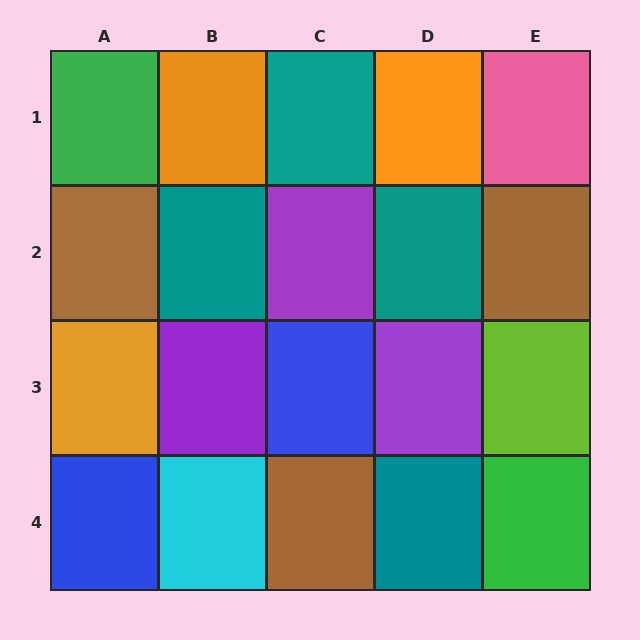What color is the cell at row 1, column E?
Pink.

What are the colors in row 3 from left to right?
Orange, purple, blue, purple, lime.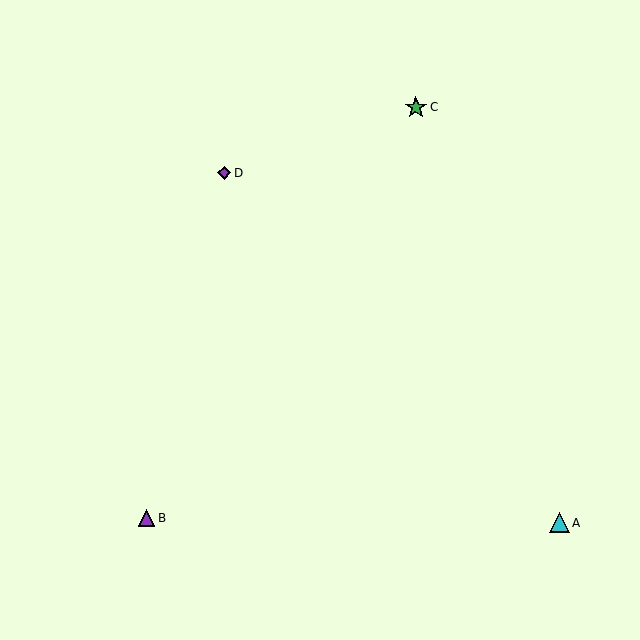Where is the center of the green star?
The center of the green star is at (416, 107).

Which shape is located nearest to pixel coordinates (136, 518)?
The purple triangle (labeled B) at (147, 518) is nearest to that location.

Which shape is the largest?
The green star (labeled C) is the largest.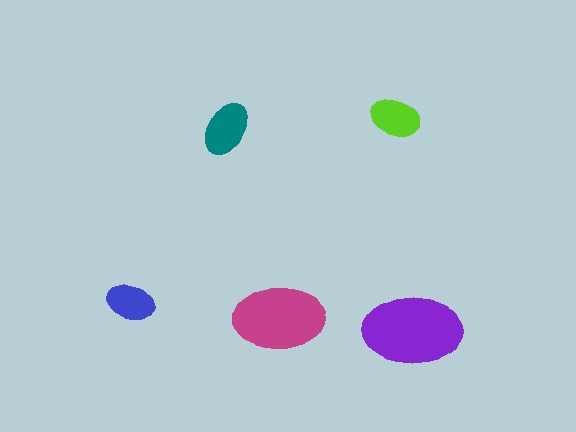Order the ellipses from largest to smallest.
the purple one, the magenta one, the teal one, the lime one, the blue one.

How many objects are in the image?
There are 5 objects in the image.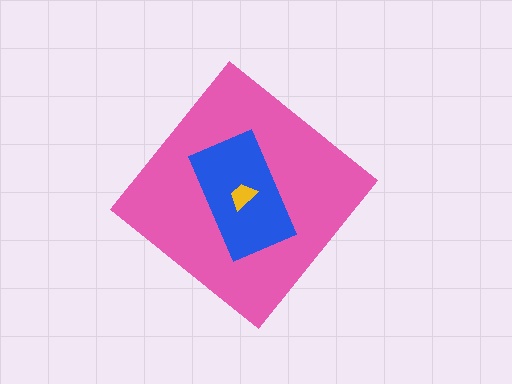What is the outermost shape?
The pink diamond.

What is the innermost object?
The yellow trapezoid.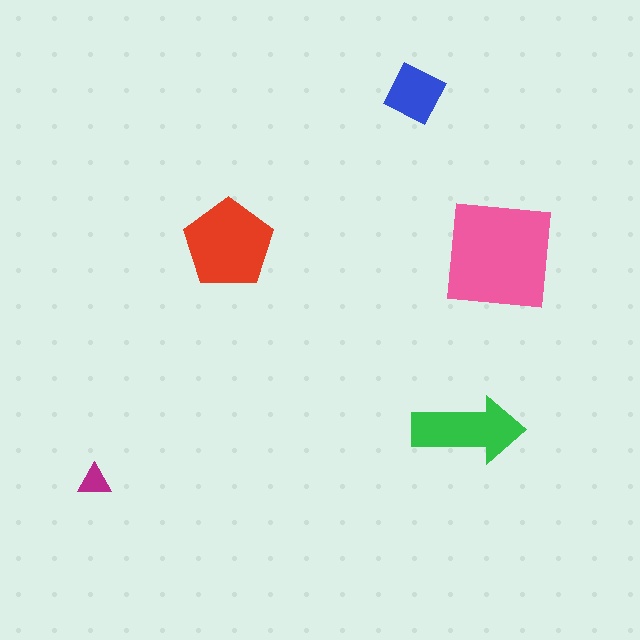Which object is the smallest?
The magenta triangle.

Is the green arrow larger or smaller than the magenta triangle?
Larger.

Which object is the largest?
The pink square.